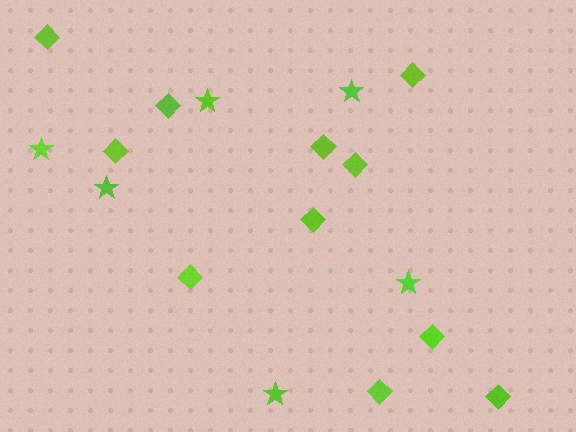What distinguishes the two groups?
There are 2 groups: one group of diamonds (11) and one group of stars (6).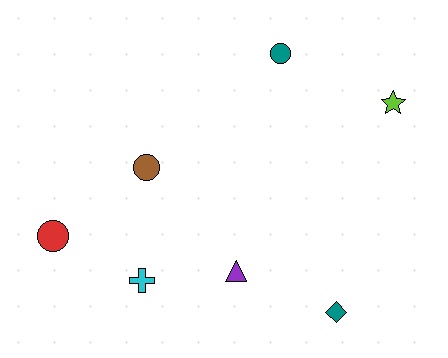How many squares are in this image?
There are no squares.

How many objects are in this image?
There are 7 objects.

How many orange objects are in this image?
There are no orange objects.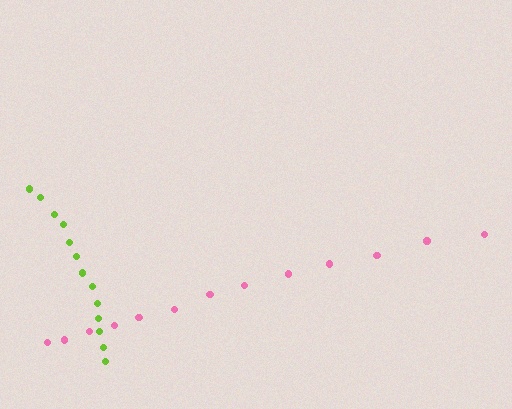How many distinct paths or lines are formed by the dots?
There are 2 distinct paths.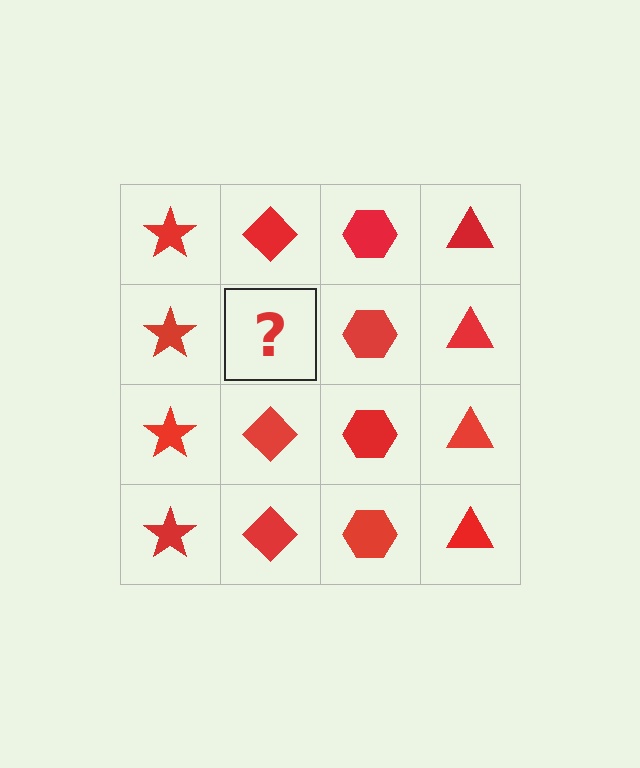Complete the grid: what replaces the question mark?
The question mark should be replaced with a red diamond.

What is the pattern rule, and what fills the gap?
The rule is that each column has a consistent shape. The gap should be filled with a red diamond.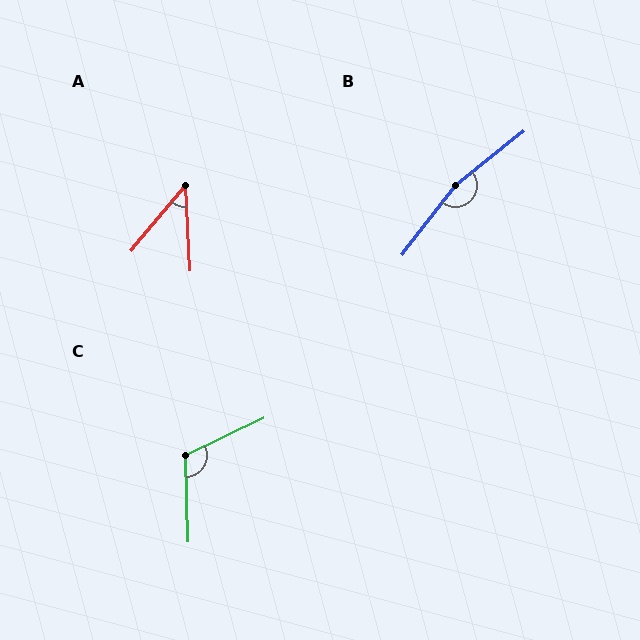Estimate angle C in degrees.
Approximately 114 degrees.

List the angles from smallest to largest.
A (43°), C (114°), B (166°).